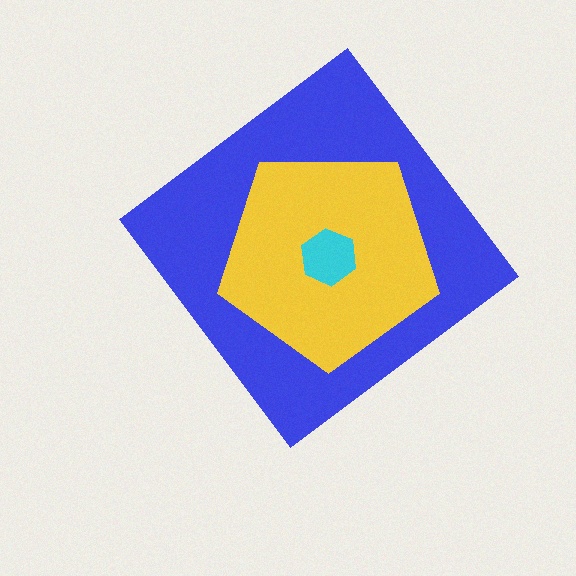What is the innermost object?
The cyan hexagon.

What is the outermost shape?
The blue diamond.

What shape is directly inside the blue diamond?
The yellow pentagon.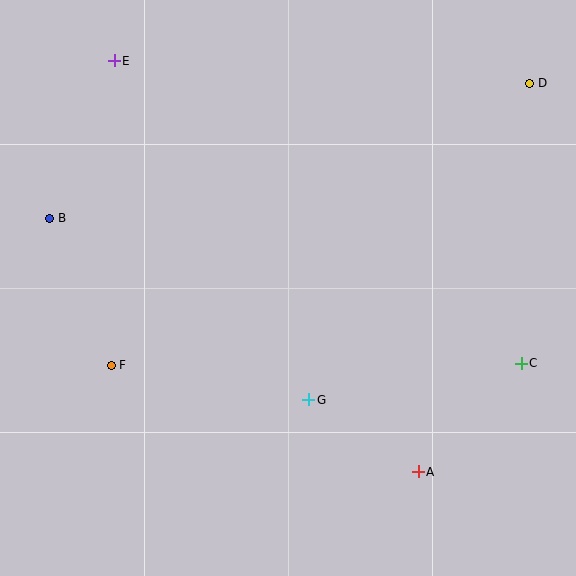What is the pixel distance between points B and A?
The distance between B and A is 447 pixels.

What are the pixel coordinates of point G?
Point G is at (309, 400).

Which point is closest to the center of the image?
Point G at (309, 400) is closest to the center.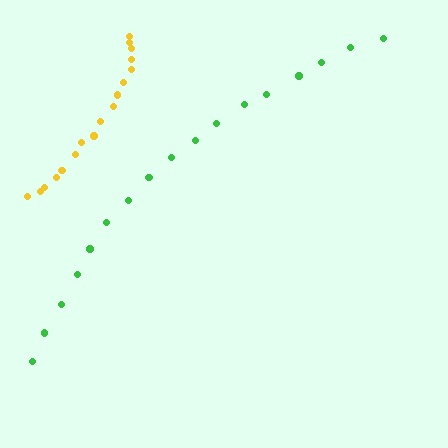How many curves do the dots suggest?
There are 2 distinct paths.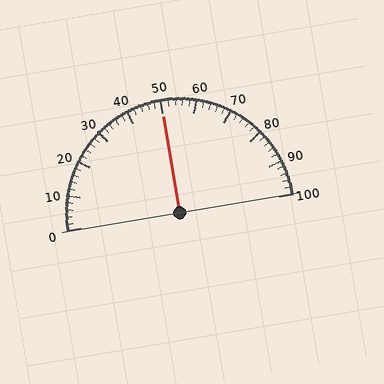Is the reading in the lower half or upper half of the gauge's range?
The reading is in the upper half of the range (0 to 100).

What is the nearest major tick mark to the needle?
The nearest major tick mark is 50.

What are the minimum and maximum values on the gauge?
The gauge ranges from 0 to 100.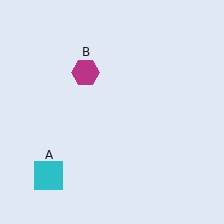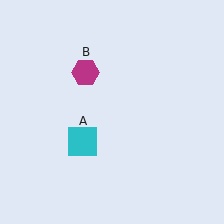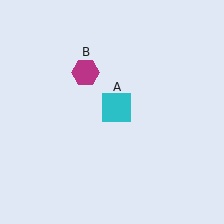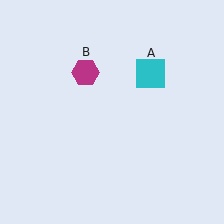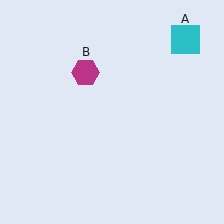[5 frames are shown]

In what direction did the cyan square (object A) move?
The cyan square (object A) moved up and to the right.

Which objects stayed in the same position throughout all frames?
Magenta hexagon (object B) remained stationary.